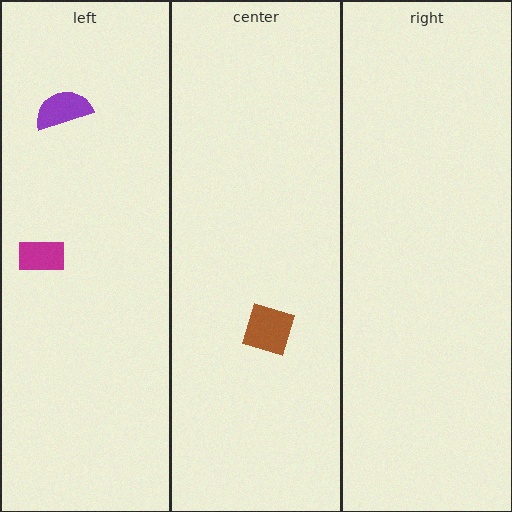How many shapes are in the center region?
1.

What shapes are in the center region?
The brown square.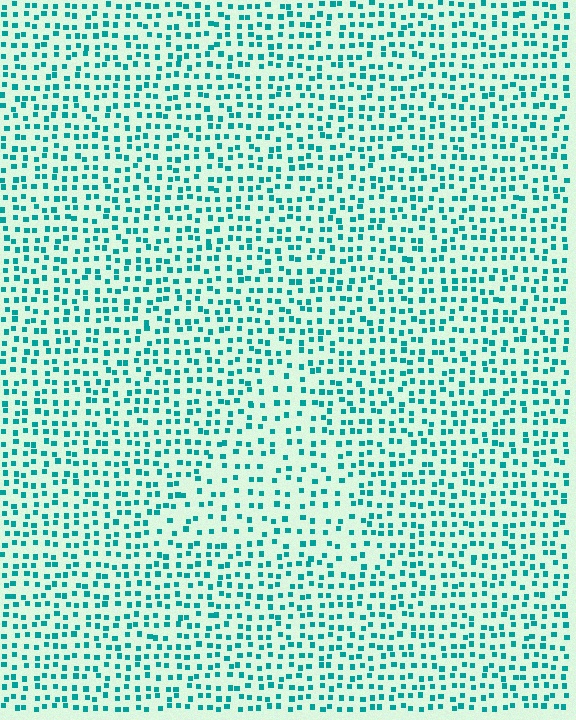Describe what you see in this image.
The image contains small teal elements arranged at two different densities. A triangle-shaped region is visible where the elements are less densely packed than the surrounding area.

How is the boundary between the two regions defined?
The boundary is defined by a change in element density (approximately 1.6x ratio). All elements are the same color, size, and shape.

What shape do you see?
I see a triangle.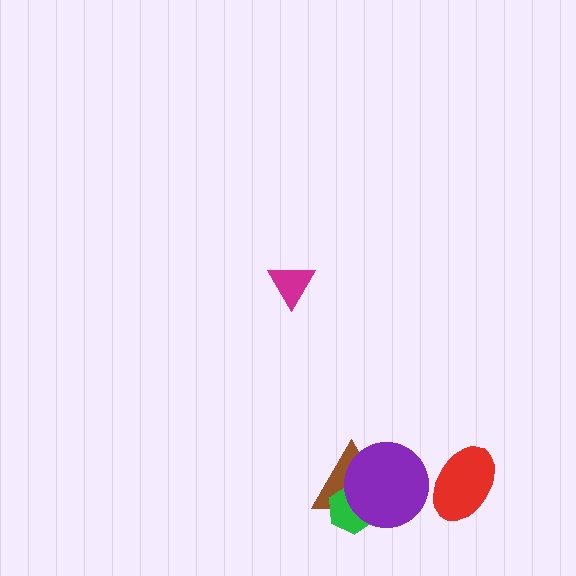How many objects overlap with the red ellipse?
0 objects overlap with the red ellipse.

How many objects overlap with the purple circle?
2 objects overlap with the purple circle.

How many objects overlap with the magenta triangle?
0 objects overlap with the magenta triangle.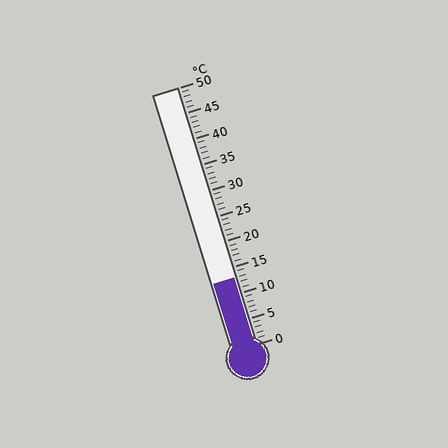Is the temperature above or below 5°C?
The temperature is above 5°C.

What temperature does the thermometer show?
The thermometer shows approximately 13°C.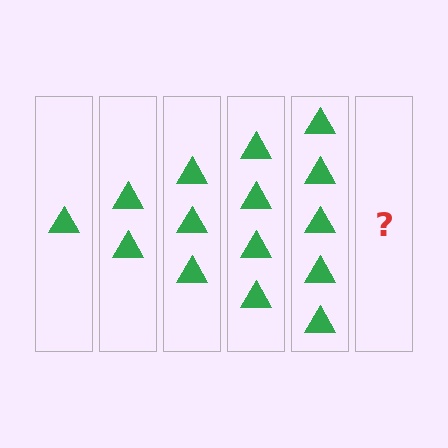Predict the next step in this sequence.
The next step is 6 triangles.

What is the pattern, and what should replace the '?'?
The pattern is that each step adds one more triangle. The '?' should be 6 triangles.